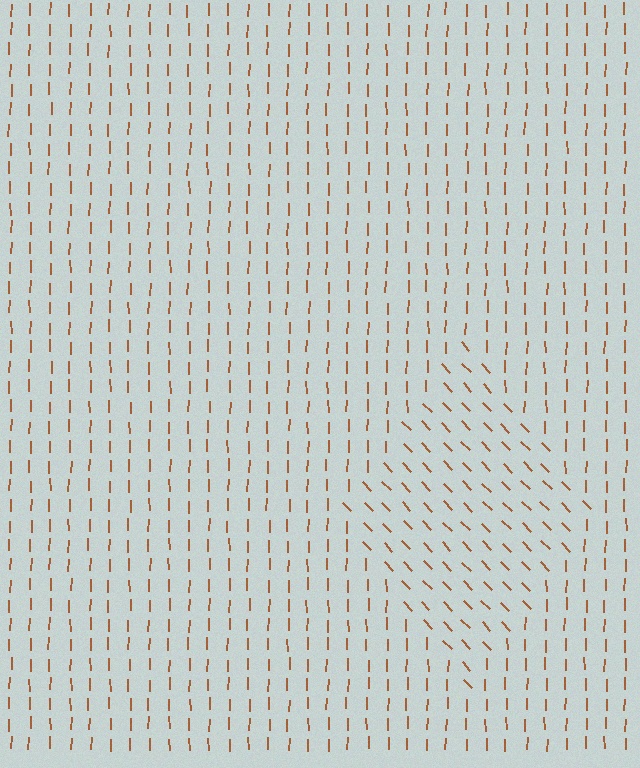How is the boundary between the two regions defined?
The boundary is defined purely by a change in line orientation (approximately 45 degrees difference). All lines are the same color and thickness.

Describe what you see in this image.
The image is filled with small brown line segments. A diamond region in the image has lines oriented differently from the surrounding lines, creating a visible texture boundary.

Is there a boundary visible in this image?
Yes, there is a texture boundary formed by a change in line orientation.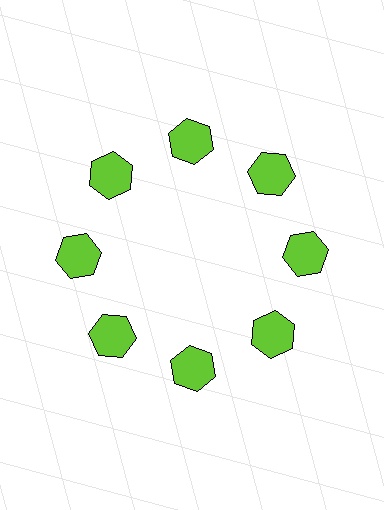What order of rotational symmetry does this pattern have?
This pattern has 8-fold rotational symmetry.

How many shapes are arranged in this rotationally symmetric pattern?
There are 8 shapes, arranged in 8 groups of 1.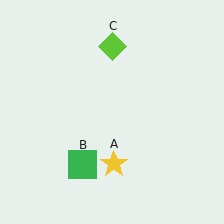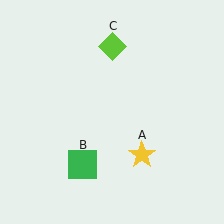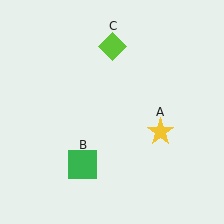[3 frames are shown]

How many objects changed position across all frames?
1 object changed position: yellow star (object A).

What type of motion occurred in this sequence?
The yellow star (object A) rotated counterclockwise around the center of the scene.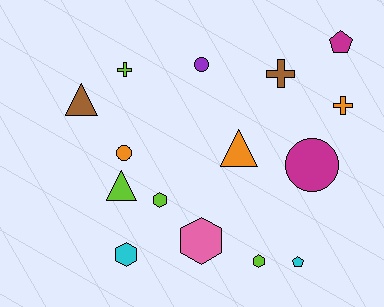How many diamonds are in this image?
There are no diamonds.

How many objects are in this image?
There are 15 objects.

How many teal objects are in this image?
There are no teal objects.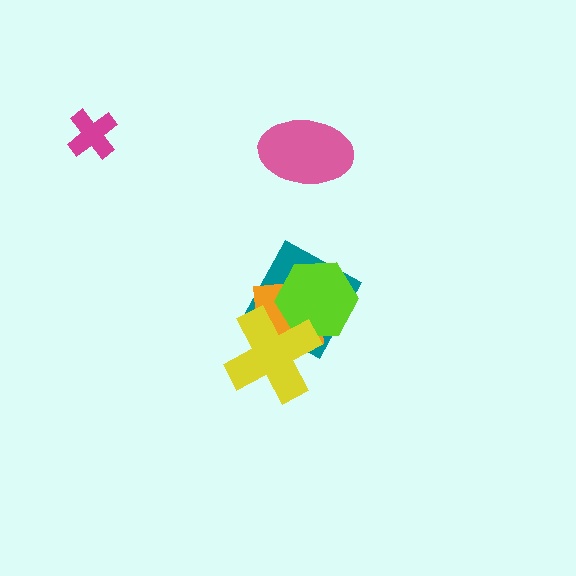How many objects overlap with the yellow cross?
3 objects overlap with the yellow cross.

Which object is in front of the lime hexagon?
The yellow cross is in front of the lime hexagon.